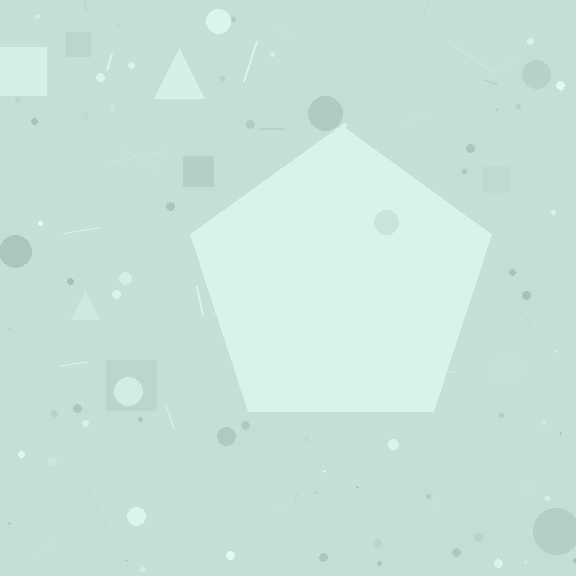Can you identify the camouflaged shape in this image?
The camouflaged shape is a pentagon.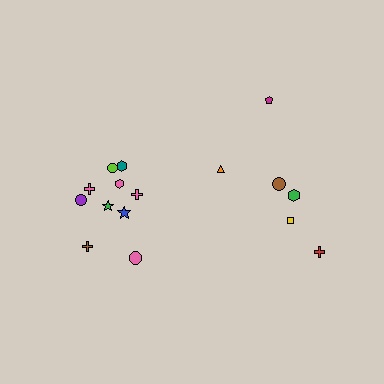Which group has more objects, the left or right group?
The left group.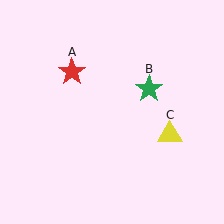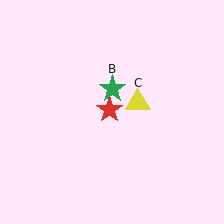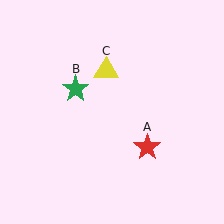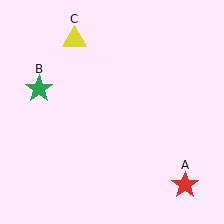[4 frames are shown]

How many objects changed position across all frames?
3 objects changed position: red star (object A), green star (object B), yellow triangle (object C).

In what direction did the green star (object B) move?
The green star (object B) moved left.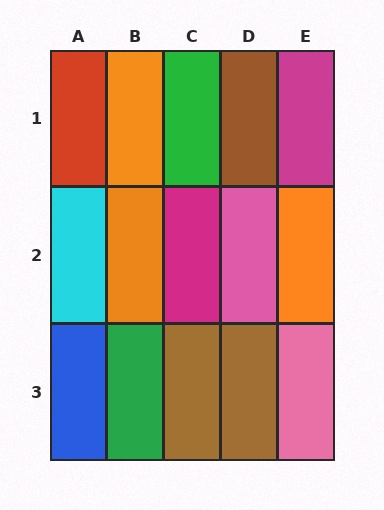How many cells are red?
1 cell is red.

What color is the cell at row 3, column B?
Green.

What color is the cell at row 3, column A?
Blue.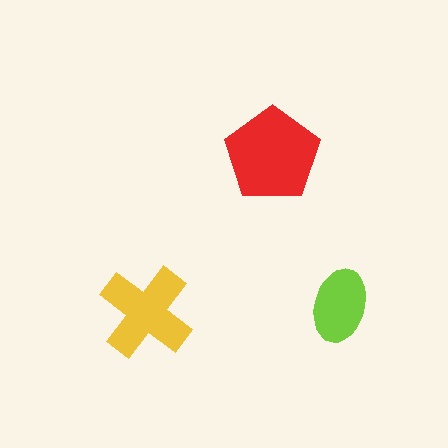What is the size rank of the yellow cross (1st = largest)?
2nd.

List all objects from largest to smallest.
The red pentagon, the yellow cross, the lime ellipse.